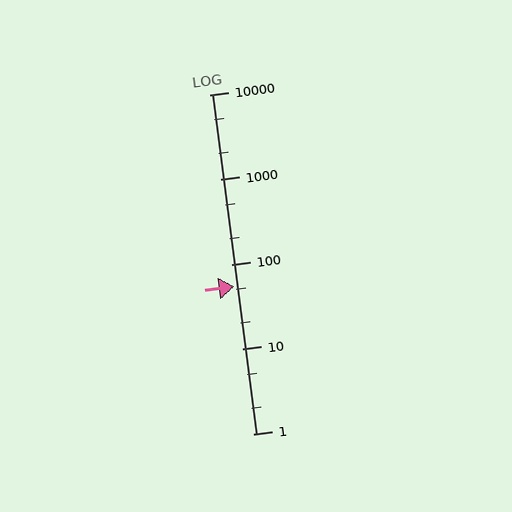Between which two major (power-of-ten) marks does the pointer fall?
The pointer is between 10 and 100.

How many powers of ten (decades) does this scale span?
The scale spans 4 decades, from 1 to 10000.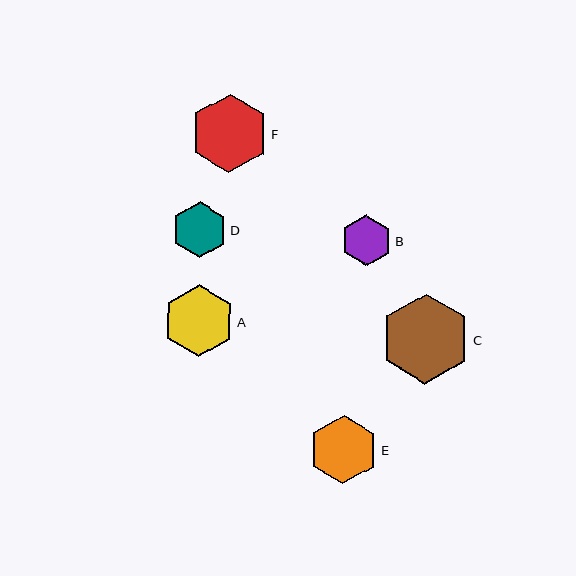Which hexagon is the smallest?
Hexagon B is the smallest with a size of approximately 50 pixels.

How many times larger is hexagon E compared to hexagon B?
Hexagon E is approximately 1.4 times the size of hexagon B.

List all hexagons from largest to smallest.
From largest to smallest: C, F, A, E, D, B.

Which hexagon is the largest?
Hexagon C is the largest with a size of approximately 90 pixels.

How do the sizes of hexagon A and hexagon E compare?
Hexagon A and hexagon E are approximately the same size.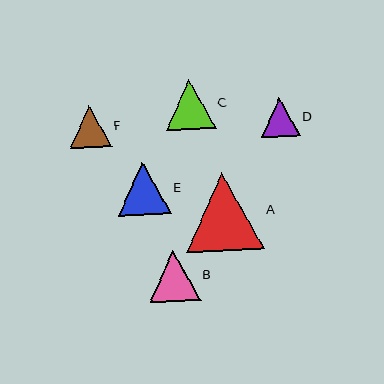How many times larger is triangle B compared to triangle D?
Triangle B is approximately 1.3 times the size of triangle D.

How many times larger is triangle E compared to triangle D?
Triangle E is approximately 1.4 times the size of triangle D.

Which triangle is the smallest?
Triangle D is the smallest with a size of approximately 39 pixels.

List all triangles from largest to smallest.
From largest to smallest: A, E, B, C, F, D.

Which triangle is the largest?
Triangle A is the largest with a size of approximately 79 pixels.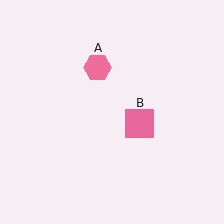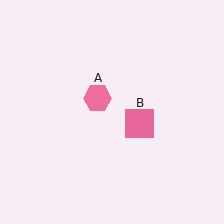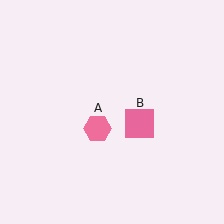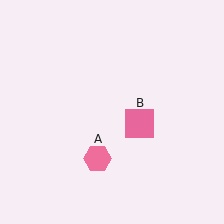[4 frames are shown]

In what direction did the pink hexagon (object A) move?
The pink hexagon (object A) moved down.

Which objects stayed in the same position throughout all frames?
Pink square (object B) remained stationary.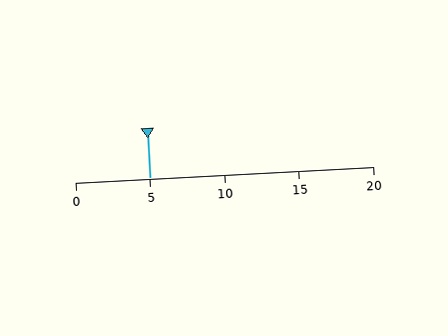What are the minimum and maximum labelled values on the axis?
The axis runs from 0 to 20.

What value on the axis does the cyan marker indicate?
The marker indicates approximately 5.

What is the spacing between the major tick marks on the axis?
The major ticks are spaced 5 apart.